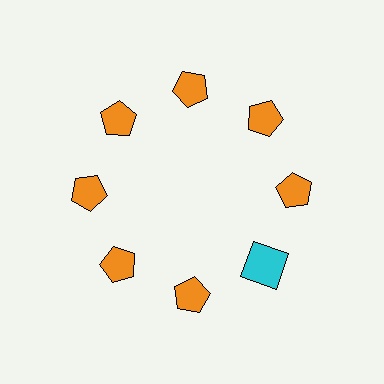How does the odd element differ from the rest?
It differs in both color (cyan instead of orange) and shape (square instead of pentagon).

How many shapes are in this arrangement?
There are 8 shapes arranged in a ring pattern.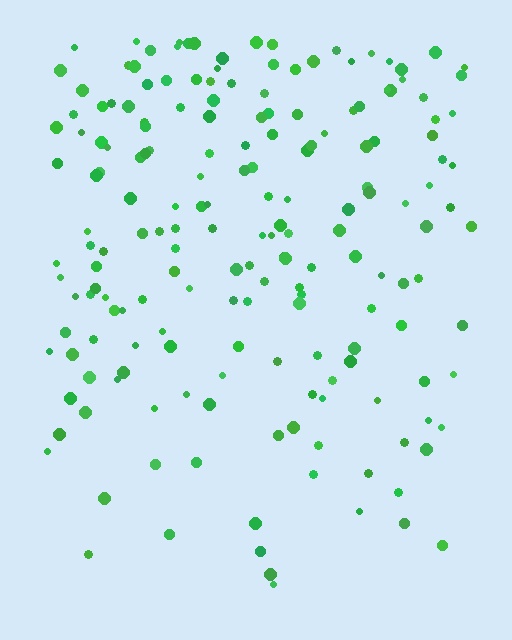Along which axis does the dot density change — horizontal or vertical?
Vertical.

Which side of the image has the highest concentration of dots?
The top.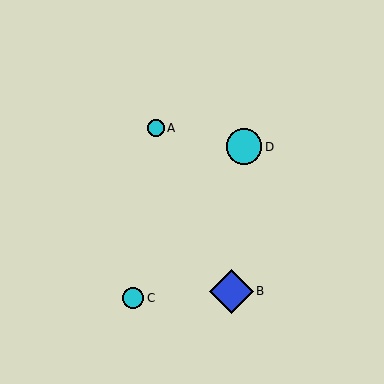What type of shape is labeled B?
Shape B is a blue diamond.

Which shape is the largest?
The blue diamond (labeled B) is the largest.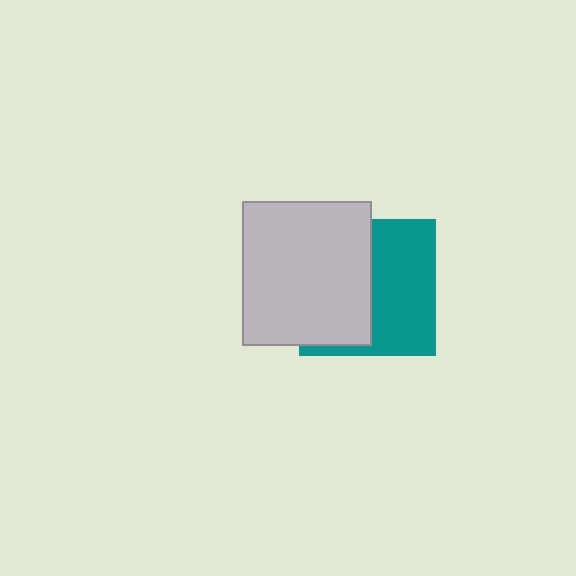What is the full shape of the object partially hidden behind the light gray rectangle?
The partially hidden object is a teal square.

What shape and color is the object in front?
The object in front is a light gray rectangle.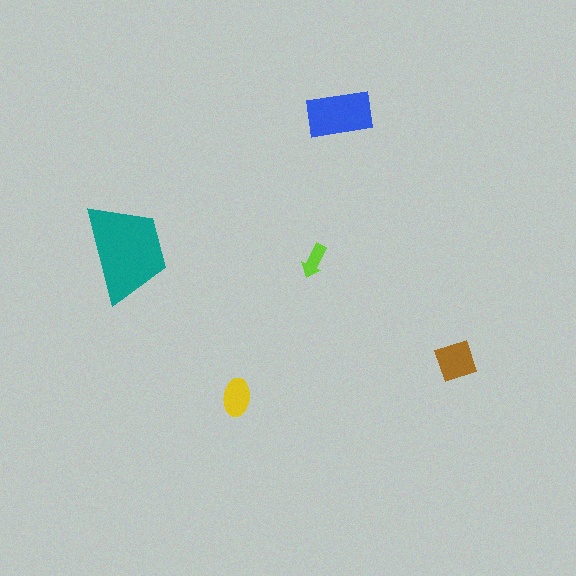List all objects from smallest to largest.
The lime arrow, the yellow ellipse, the brown diamond, the blue rectangle, the teal trapezoid.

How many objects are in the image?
There are 5 objects in the image.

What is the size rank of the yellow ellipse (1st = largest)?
4th.